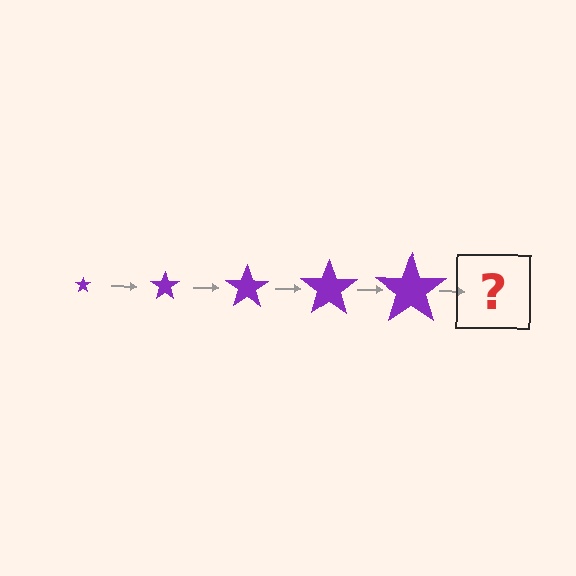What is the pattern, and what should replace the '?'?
The pattern is that the star gets progressively larger each step. The '?' should be a purple star, larger than the previous one.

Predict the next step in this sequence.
The next step is a purple star, larger than the previous one.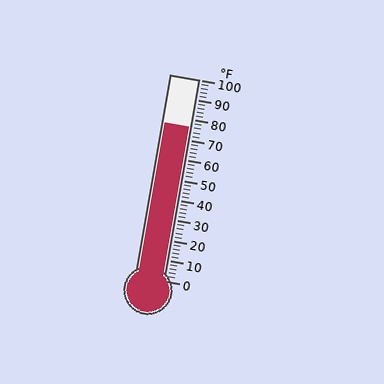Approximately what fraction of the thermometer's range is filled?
The thermometer is filled to approximately 75% of its range.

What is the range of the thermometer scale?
The thermometer scale ranges from 0°F to 100°F.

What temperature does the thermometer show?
The thermometer shows approximately 76°F.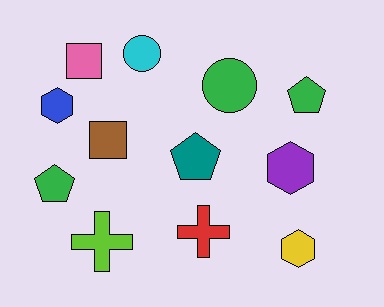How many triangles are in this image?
There are no triangles.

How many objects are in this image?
There are 12 objects.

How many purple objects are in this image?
There is 1 purple object.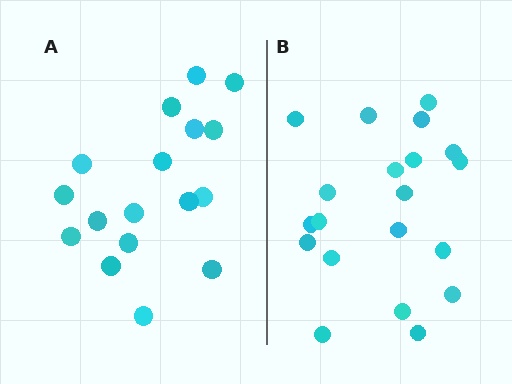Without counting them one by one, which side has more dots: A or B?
Region B (the right region) has more dots.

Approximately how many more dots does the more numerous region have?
Region B has just a few more — roughly 2 or 3 more dots than region A.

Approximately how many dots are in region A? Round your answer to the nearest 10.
About 20 dots. (The exact count is 17, which rounds to 20.)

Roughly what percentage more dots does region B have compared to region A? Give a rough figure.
About 20% more.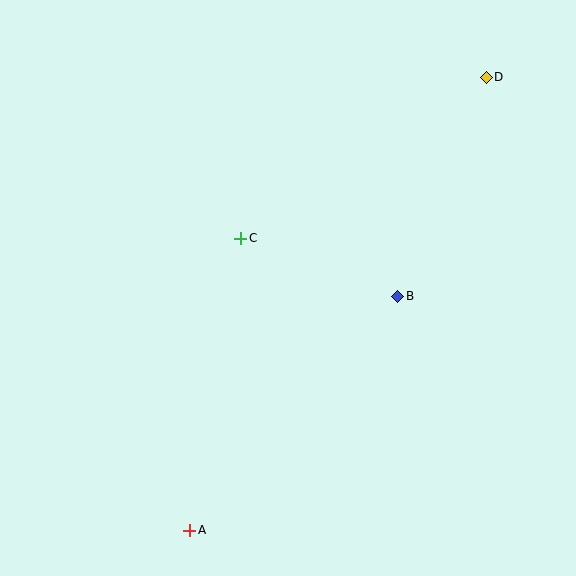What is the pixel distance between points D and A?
The distance between D and A is 541 pixels.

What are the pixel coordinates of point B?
Point B is at (398, 296).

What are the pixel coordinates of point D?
Point D is at (486, 77).